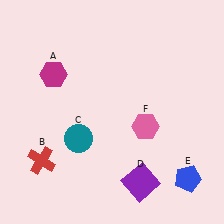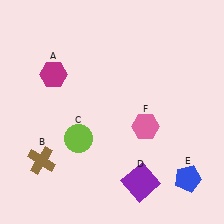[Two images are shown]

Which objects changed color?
B changed from red to brown. C changed from teal to lime.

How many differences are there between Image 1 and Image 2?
There are 2 differences between the two images.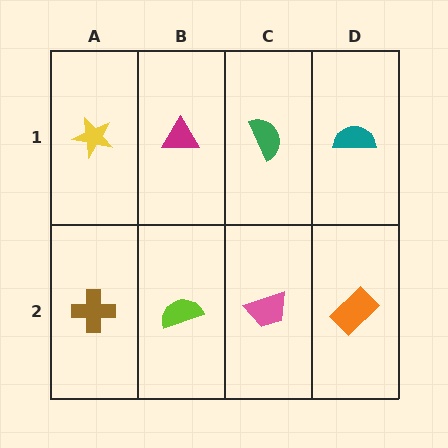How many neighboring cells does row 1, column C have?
3.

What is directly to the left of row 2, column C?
A lime semicircle.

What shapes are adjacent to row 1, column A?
A brown cross (row 2, column A), a magenta triangle (row 1, column B).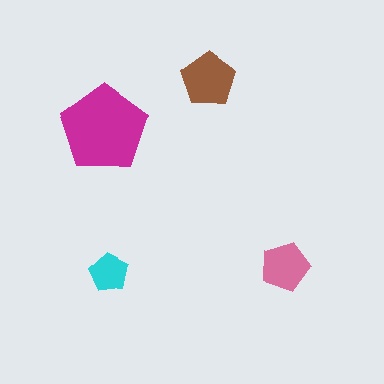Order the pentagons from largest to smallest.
the magenta one, the brown one, the pink one, the cyan one.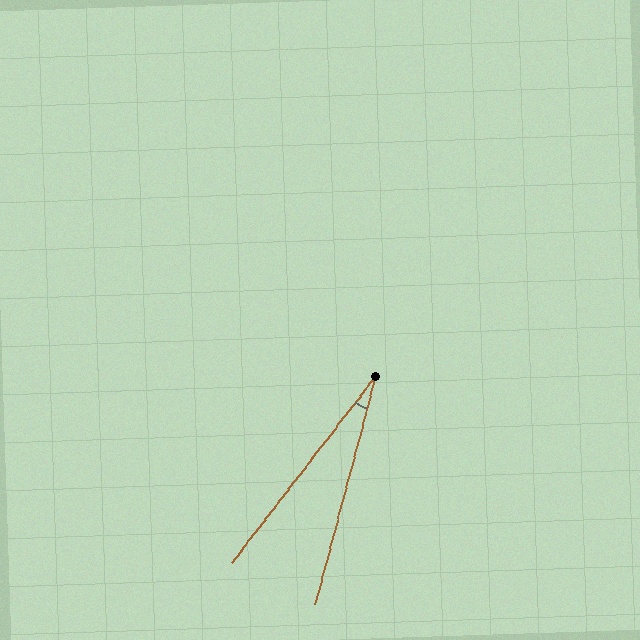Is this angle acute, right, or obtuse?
It is acute.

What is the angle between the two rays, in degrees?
Approximately 23 degrees.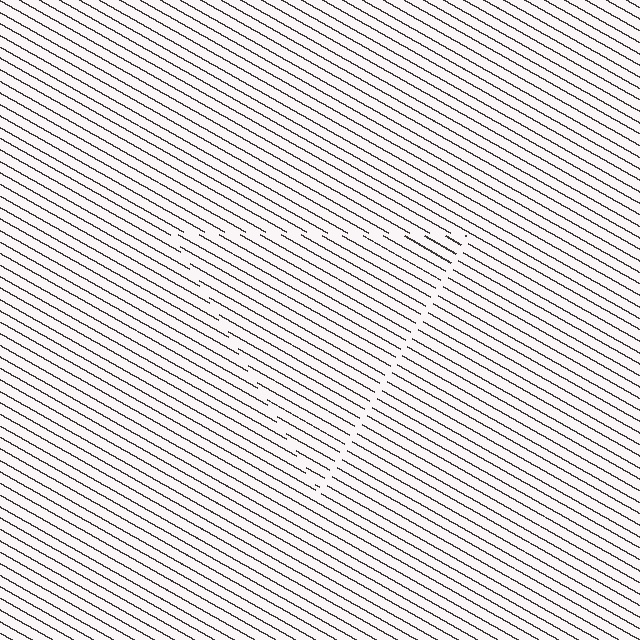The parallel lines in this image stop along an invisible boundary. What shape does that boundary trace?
An illusory triangle. The interior of the shape contains the same grating, shifted by half a period — the contour is defined by the phase discontinuity where line-ends from the inner and outer gratings abut.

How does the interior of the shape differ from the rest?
The interior of the shape contains the same grating, shifted by half a period — the contour is defined by the phase discontinuity where line-ends from the inner and outer gratings abut.